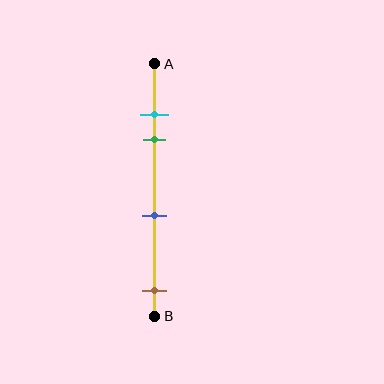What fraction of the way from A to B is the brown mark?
The brown mark is approximately 90% (0.9) of the way from A to B.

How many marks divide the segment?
There are 4 marks dividing the segment.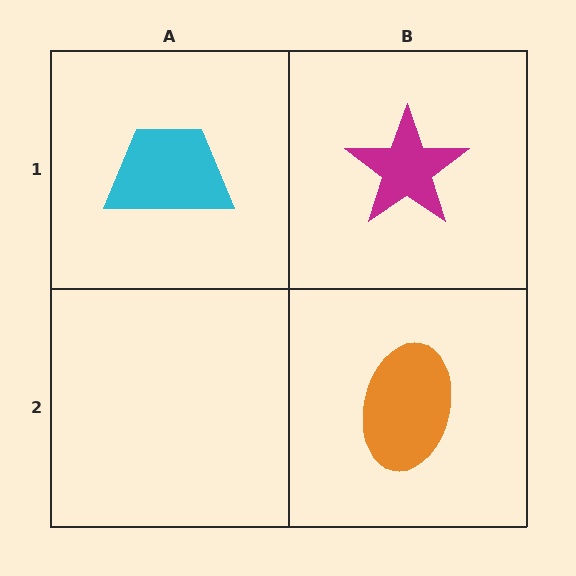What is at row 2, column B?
An orange ellipse.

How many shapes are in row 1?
2 shapes.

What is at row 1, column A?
A cyan trapezoid.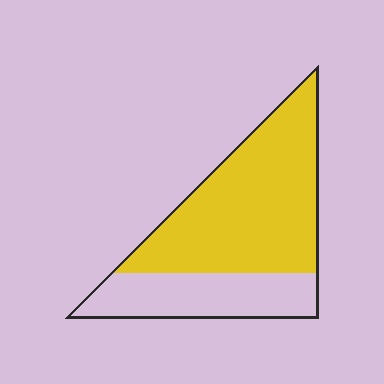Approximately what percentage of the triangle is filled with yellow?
Approximately 65%.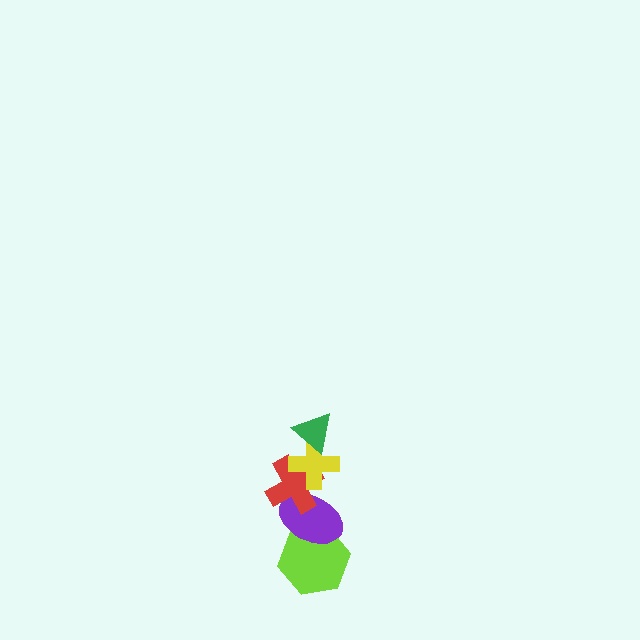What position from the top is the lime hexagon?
The lime hexagon is 5th from the top.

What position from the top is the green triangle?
The green triangle is 1st from the top.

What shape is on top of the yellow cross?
The green triangle is on top of the yellow cross.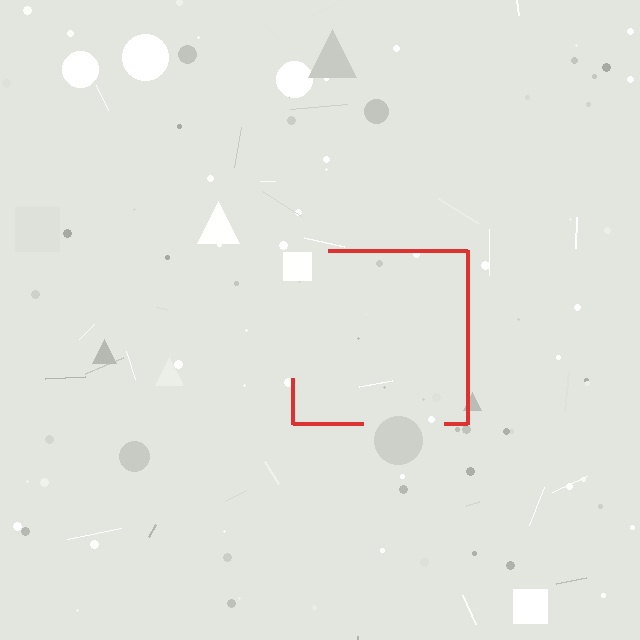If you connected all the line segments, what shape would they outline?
They would outline a square.